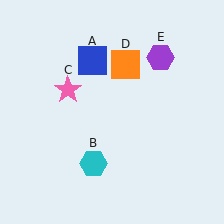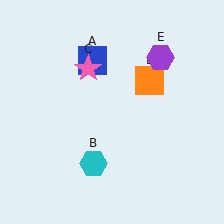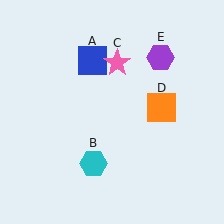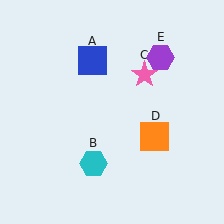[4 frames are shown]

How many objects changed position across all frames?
2 objects changed position: pink star (object C), orange square (object D).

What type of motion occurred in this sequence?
The pink star (object C), orange square (object D) rotated clockwise around the center of the scene.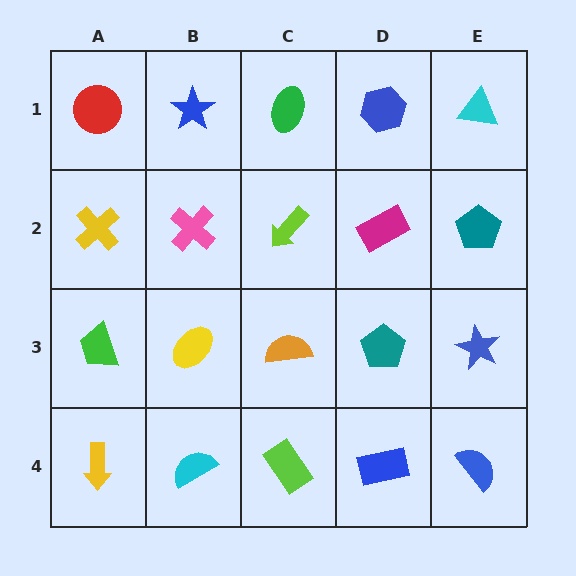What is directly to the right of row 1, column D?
A cyan triangle.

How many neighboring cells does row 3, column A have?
3.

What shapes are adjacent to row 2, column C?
A green ellipse (row 1, column C), an orange semicircle (row 3, column C), a pink cross (row 2, column B), a magenta rectangle (row 2, column D).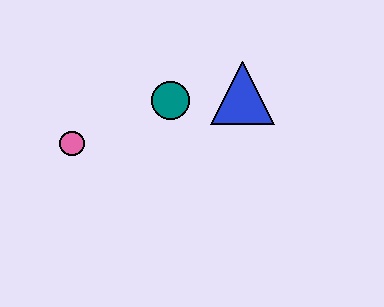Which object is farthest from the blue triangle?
The pink circle is farthest from the blue triangle.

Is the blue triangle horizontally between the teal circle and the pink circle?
No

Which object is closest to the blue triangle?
The teal circle is closest to the blue triangle.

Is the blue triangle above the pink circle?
Yes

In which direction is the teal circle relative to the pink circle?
The teal circle is to the right of the pink circle.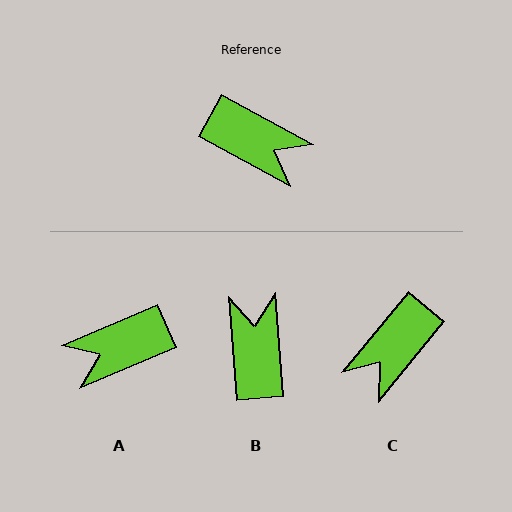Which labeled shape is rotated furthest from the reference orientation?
A, about 129 degrees away.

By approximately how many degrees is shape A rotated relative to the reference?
Approximately 129 degrees clockwise.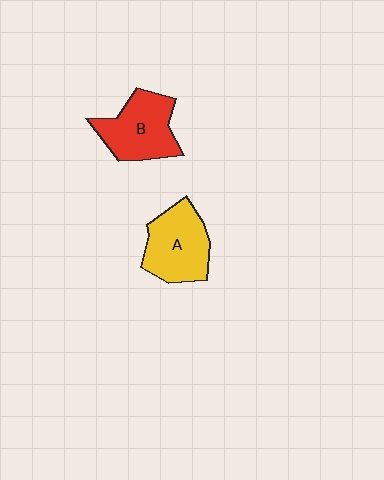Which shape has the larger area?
Shape A (yellow).